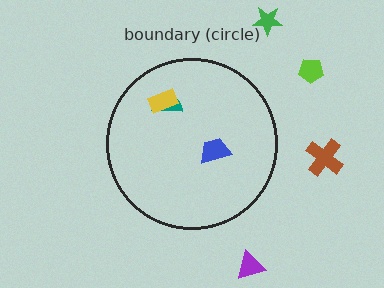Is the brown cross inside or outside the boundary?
Outside.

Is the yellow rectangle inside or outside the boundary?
Inside.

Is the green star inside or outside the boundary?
Outside.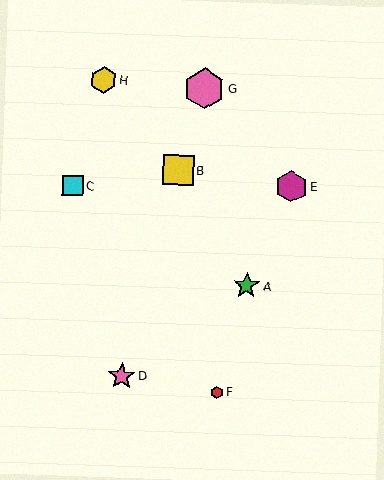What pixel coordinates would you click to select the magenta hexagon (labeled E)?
Click at (292, 187) to select the magenta hexagon E.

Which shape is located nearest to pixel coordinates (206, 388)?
The red hexagon (labeled F) at (217, 392) is nearest to that location.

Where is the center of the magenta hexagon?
The center of the magenta hexagon is at (292, 187).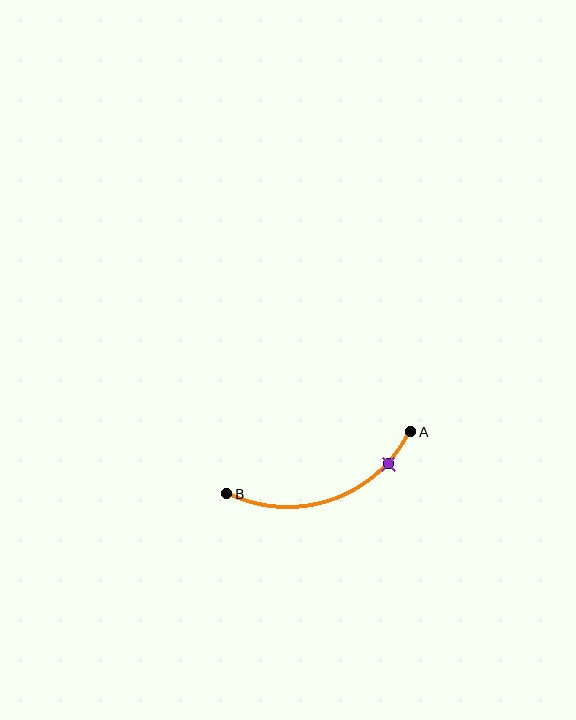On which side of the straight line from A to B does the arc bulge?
The arc bulges below the straight line connecting A and B.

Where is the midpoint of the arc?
The arc midpoint is the point on the curve farthest from the straight line joining A and B. It sits below that line.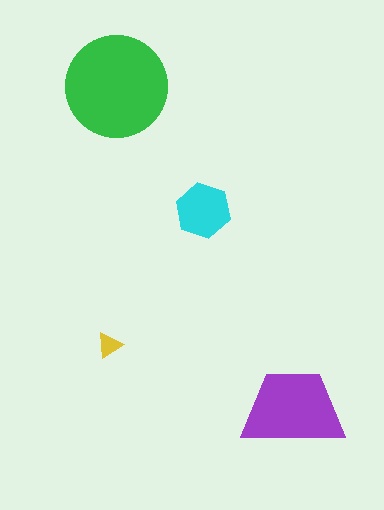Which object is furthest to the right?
The purple trapezoid is rightmost.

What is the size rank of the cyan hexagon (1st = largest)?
3rd.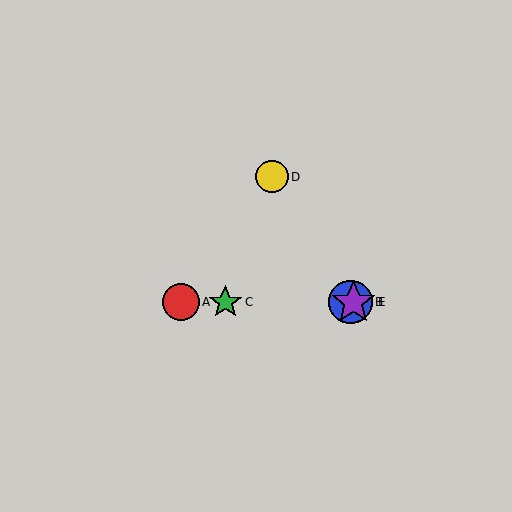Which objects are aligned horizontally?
Objects A, B, C, E are aligned horizontally.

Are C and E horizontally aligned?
Yes, both are at y≈302.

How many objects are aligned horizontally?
4 objects (A, B, C, E) are aligned horizontally.